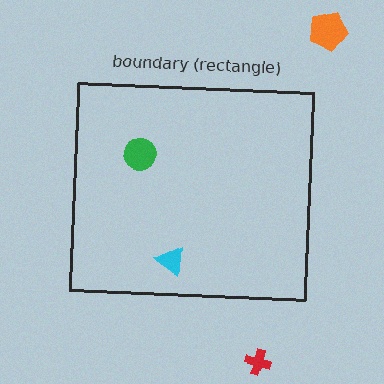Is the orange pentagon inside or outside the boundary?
Outside.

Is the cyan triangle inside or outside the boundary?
Inside.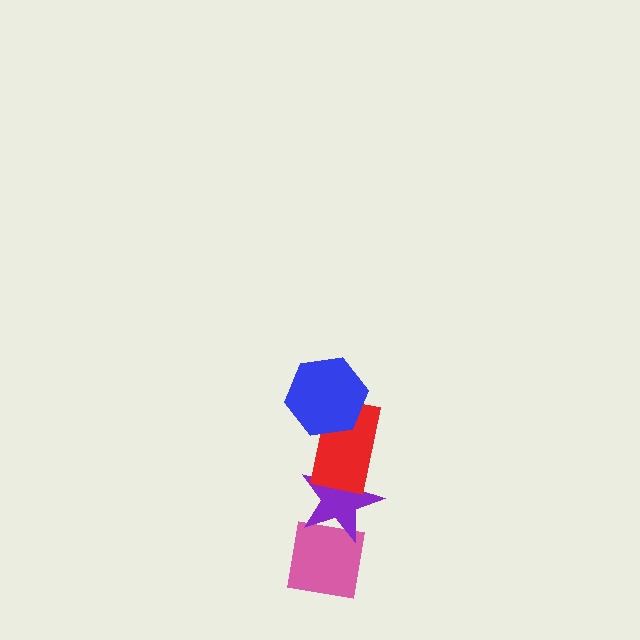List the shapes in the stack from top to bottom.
From top to bottom: the blue hexagon, the red rectangle, the purple star, the pink square.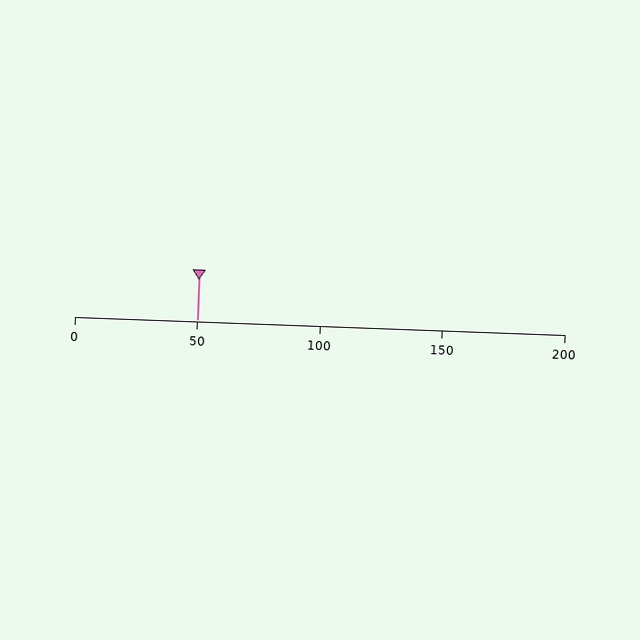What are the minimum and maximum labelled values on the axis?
The axis runs from 0 to 200.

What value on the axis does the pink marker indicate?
The marker indicates approximately 50.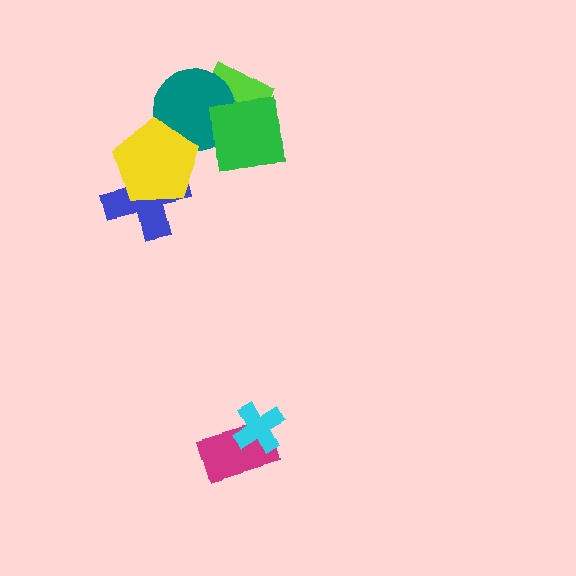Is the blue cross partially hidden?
Yes, it is partially covered by another shape.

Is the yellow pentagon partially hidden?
No, no other shape covers it.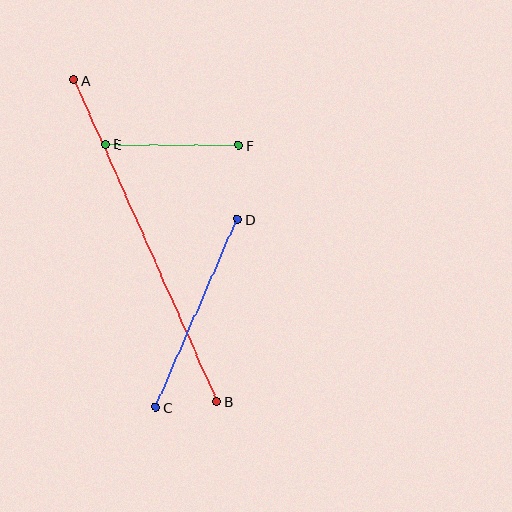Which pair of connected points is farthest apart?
Points A and B are farthest apart.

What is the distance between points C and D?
The distance is approximately 205 pixels.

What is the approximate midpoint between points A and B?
The midpoint is at approximately (145, 241) pixels.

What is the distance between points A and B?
The distance is approximately 352 pixels.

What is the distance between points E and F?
The distance is approximately 133 pixels.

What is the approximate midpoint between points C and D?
The midpoint is at approximately (197, 313) pixels.